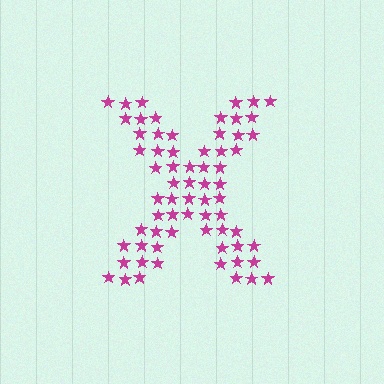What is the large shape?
The large shape is the letter X.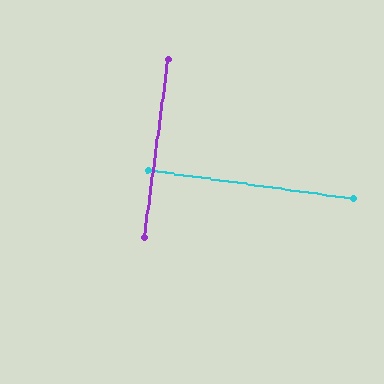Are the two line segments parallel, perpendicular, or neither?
Perpendicular — they meet at approximately 89°.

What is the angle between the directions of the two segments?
Approximately 89 degrees.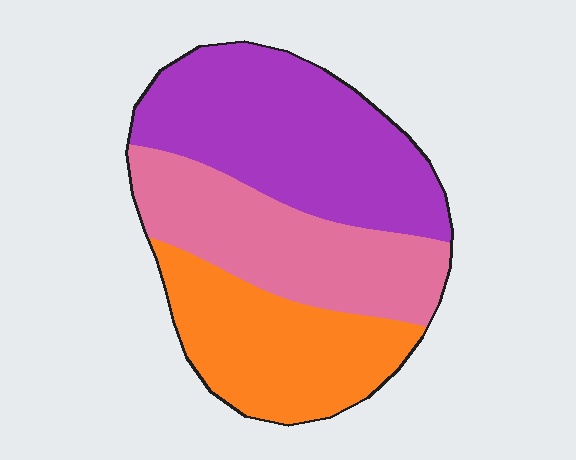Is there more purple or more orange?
Purple.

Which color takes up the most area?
Purple, at roughly 40%.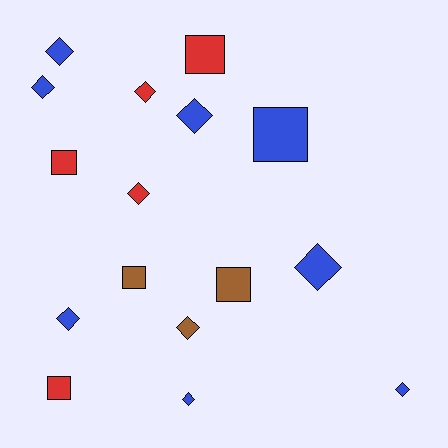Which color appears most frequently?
Blue, with 8 objects.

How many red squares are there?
There are 3 red squares.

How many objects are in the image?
There are 16 objects.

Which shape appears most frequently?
Diamond, with 10 objects.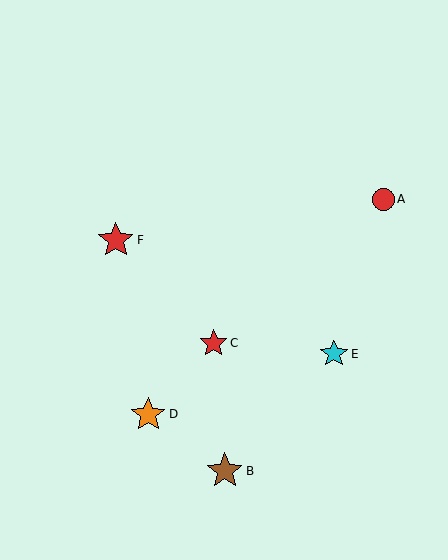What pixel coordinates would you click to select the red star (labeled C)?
Click at (214, 343) to select the red star C.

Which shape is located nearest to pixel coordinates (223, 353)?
The red star (labeled C) at (214, 343) is nearest to that location.